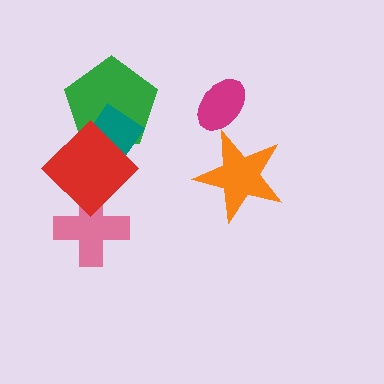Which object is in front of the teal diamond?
The red diamond is in front of the teal diamond.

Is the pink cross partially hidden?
Yes, it is partially covered by another shape.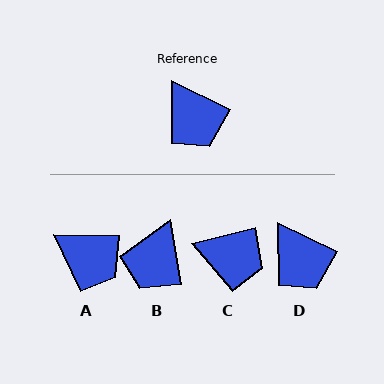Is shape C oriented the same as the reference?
No, it is off by about 40 degrees.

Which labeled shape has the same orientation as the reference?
D.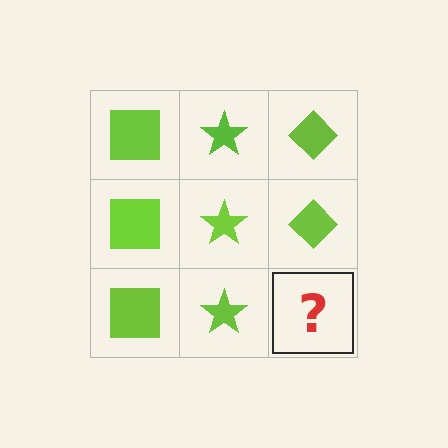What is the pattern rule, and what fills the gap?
The rule is that each column has a consistent shape. The gap should be filled with a lime diamond.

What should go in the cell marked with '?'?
The missing cell should contain a lime diamond.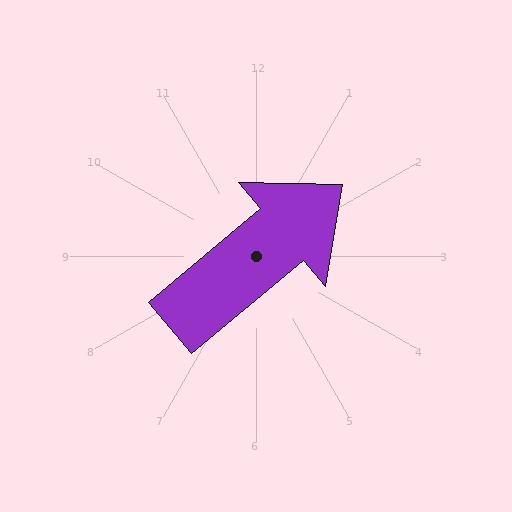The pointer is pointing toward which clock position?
Roughly 2 o'clock.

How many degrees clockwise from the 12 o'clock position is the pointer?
Approximately 50 degrees.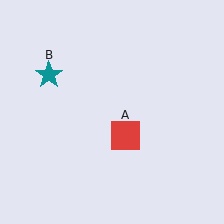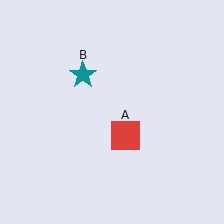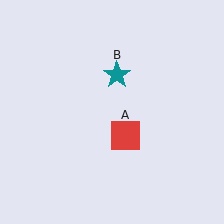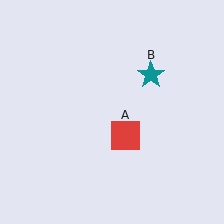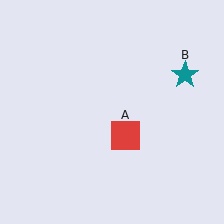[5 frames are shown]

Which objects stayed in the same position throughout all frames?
Red square (object A) remained stationary.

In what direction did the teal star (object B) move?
The teal star (object B) moved right.